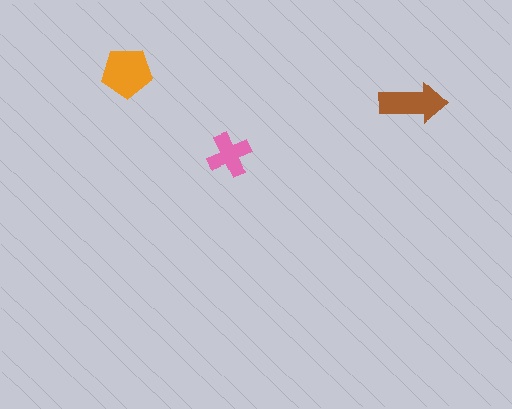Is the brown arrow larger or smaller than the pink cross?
Larger.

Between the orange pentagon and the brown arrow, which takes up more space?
The orange pentagon.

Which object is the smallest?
The pink cross.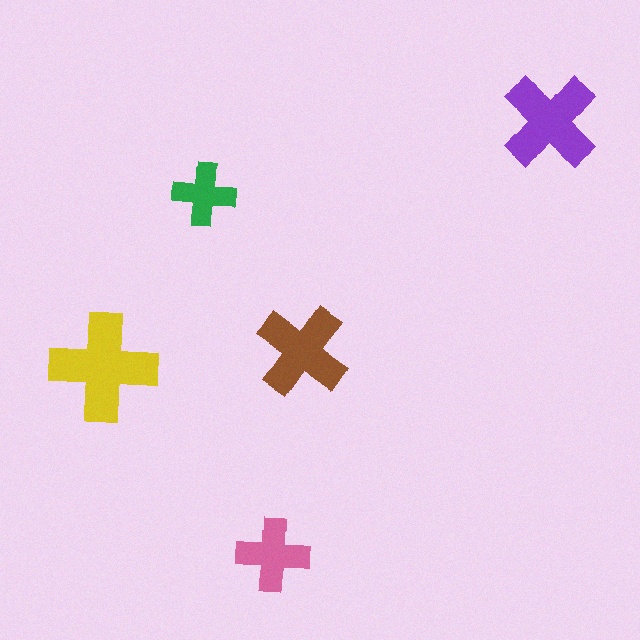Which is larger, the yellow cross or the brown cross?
The yellow one.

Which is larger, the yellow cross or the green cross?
The yellow one.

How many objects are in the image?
There are 5 objects in the image.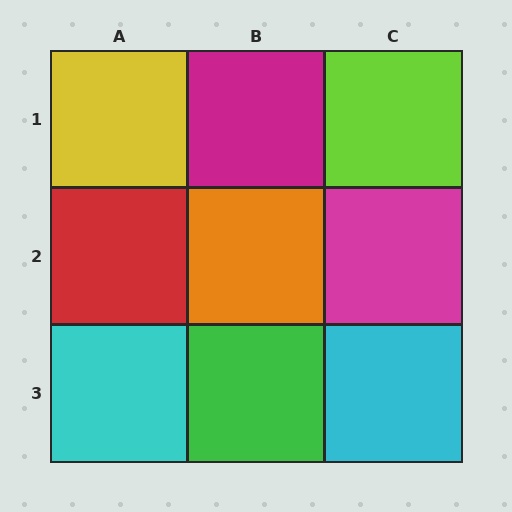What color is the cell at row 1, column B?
Magenta.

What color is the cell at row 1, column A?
Yellow.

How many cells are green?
1 cell is green.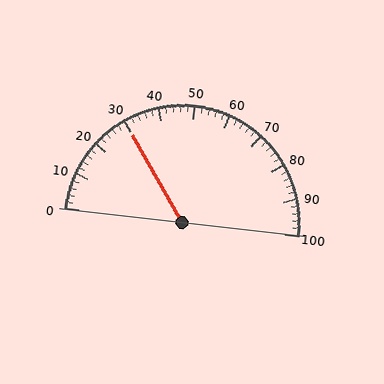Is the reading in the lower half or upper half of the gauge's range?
The reading is in the lower half of the range (0 to 100).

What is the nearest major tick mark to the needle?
The nearest major tick mark is 30.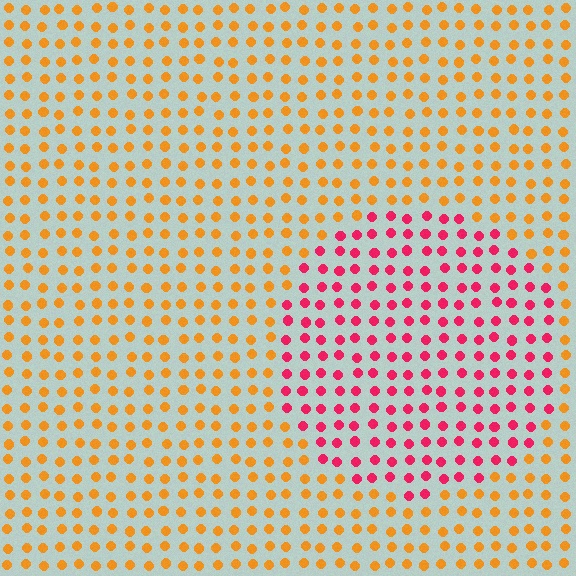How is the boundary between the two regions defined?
The boundary is defined purely by a slight shift in hue (about 53 degrees). Spacing, size, and orientation are identical on both sides.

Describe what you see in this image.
The image is filled with small orange elements in a uniform arrangement. A circle-shaped region is visible where the elements are tinted to a slightly different hue, forming a subtle color boundary.